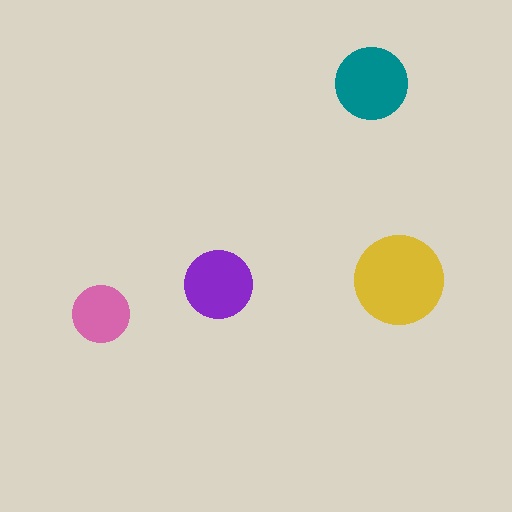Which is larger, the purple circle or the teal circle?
The teal one.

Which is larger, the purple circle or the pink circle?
The purple one.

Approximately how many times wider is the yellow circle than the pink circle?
About 1.5 times wider.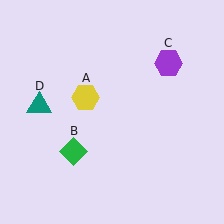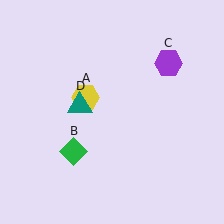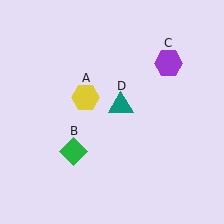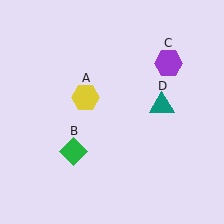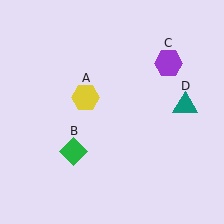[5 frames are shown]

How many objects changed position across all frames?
1 object changed position: teal triangle (object D).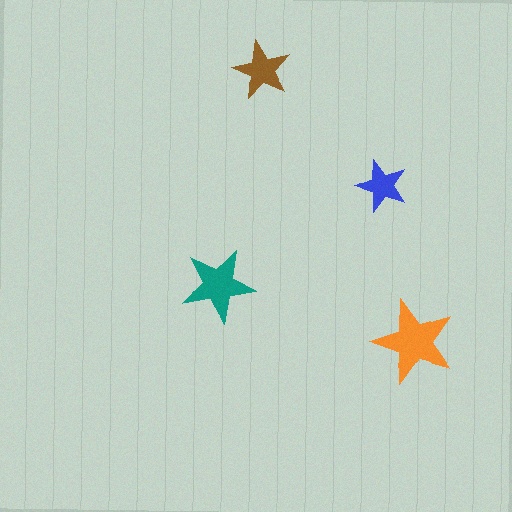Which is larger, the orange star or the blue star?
The orange one.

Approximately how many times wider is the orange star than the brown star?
About 1.5 times wider.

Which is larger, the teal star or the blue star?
The teal one.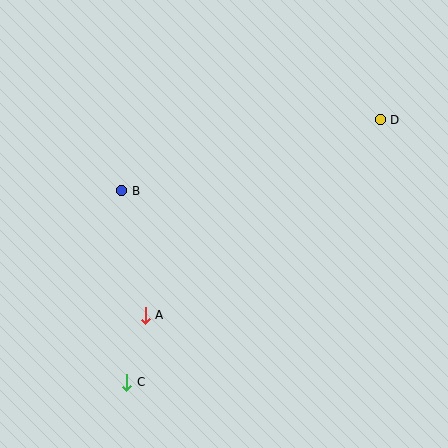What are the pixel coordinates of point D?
Point D is at (380, 120).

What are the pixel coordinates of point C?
Point C is at (127, 382).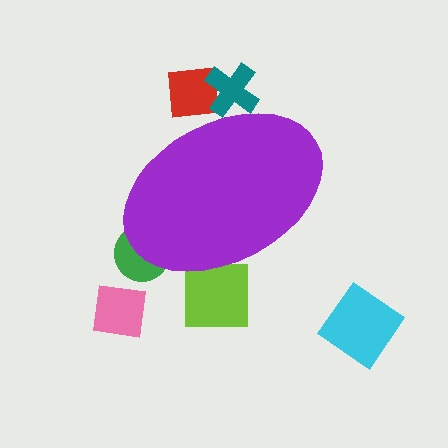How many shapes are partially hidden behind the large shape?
4 shapes are partially hidden.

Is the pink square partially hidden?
No, the pink square is fully visible.